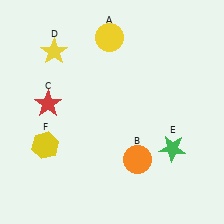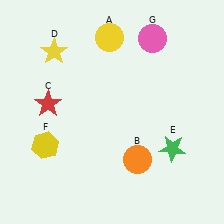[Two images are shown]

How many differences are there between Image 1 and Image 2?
There is 1 difference between the two images.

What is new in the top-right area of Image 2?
A pink circle (G) was added in the top-right area of Image 2.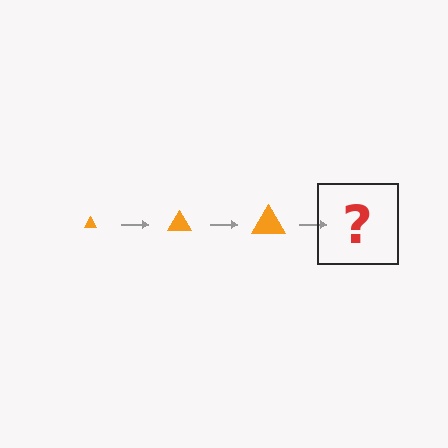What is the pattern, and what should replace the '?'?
The pattern is that the triangle gets progressively larger each step. The '?' should be an orange triangle, larger than the previous one.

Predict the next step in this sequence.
The next step is an orange triangle, larger than the previous one.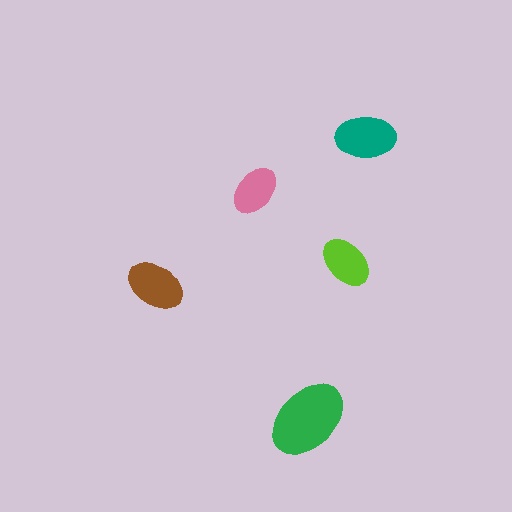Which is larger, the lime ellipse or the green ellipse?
The green one.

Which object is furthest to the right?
The teal ellipse is rightmost.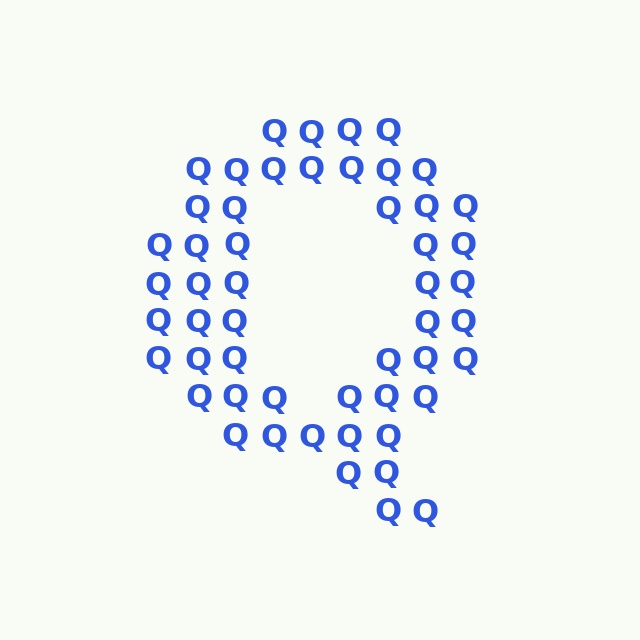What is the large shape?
The large shape is the letter Q.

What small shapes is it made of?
It is made of small letter Q's.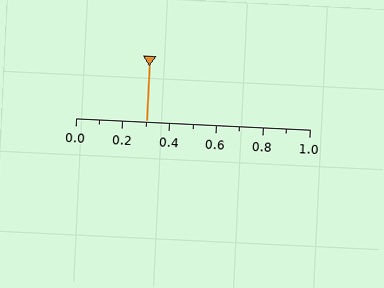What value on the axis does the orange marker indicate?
The marker indicates approximately 0.3.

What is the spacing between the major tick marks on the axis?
The major ticks are spaced 0.2 apart.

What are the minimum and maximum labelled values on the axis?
The axis runs from 0.0 to 1.0.